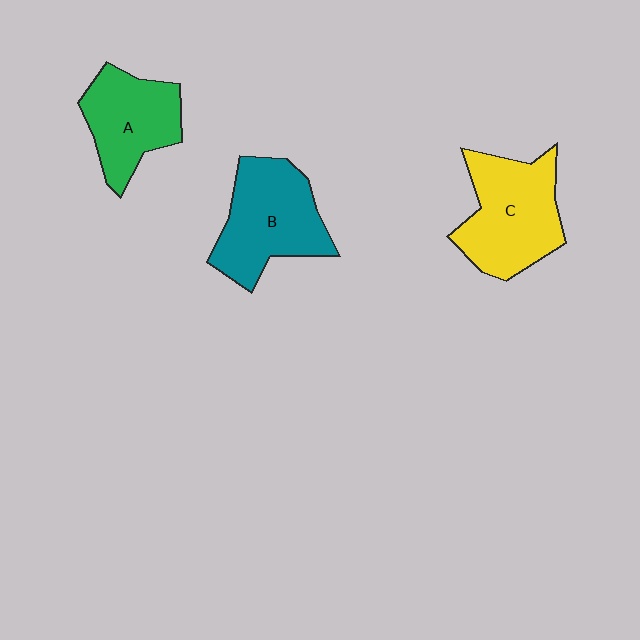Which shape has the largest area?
Shape C (yellow).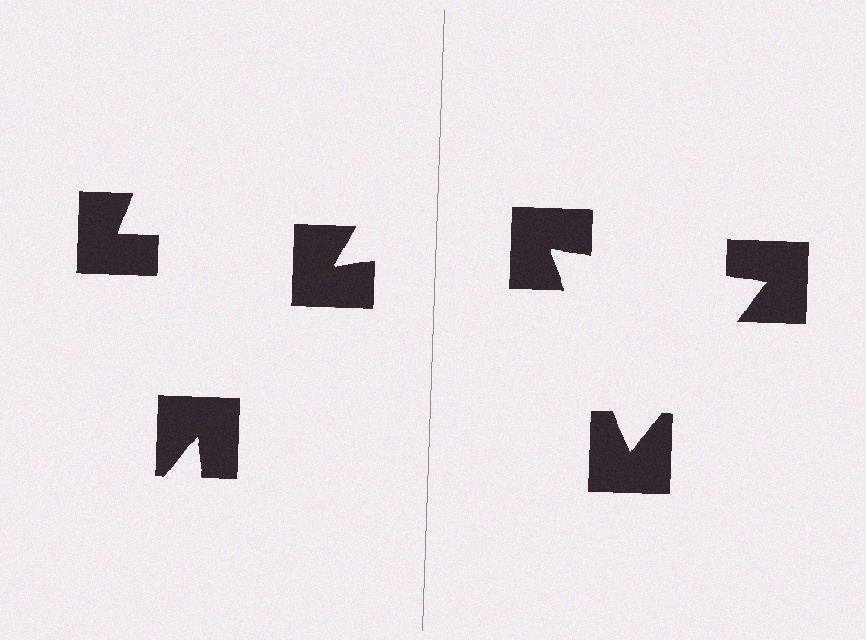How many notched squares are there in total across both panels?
6 — 3 on each side.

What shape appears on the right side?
An illusory triangle.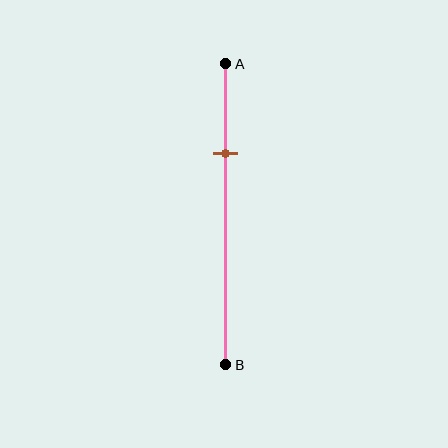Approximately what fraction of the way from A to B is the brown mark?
The brown mark is approximately 30% of the way from A to B.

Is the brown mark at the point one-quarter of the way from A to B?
No, the mark is at about 30% from A, not at the 25% one-quarter point.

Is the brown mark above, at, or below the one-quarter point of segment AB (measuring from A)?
The brown mark is below the one-quarter point of segment AB.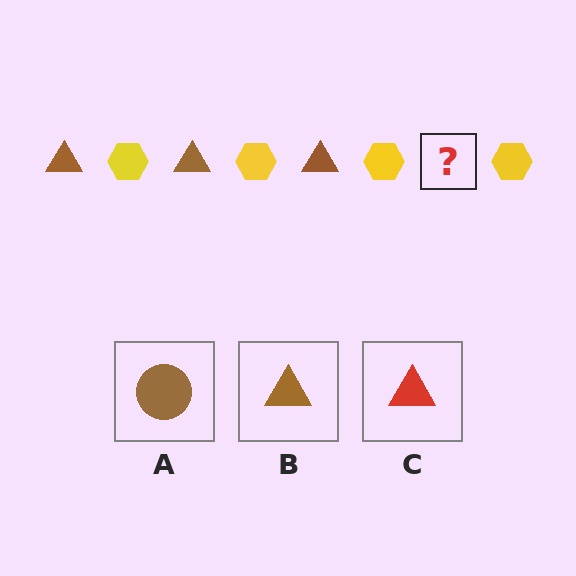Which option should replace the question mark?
Option B.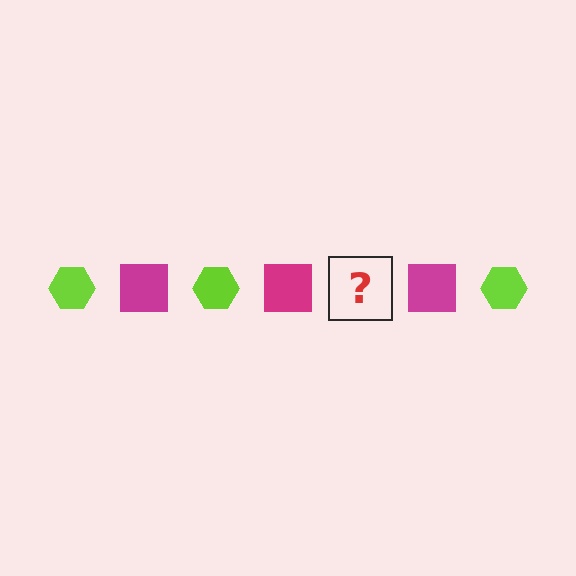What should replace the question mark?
The question mark should be replaced with a lime hexagon.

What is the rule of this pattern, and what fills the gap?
The rule is that the pattern alternates between lime hexagon and magenta square. The gap should be filled with a lime hexagon.